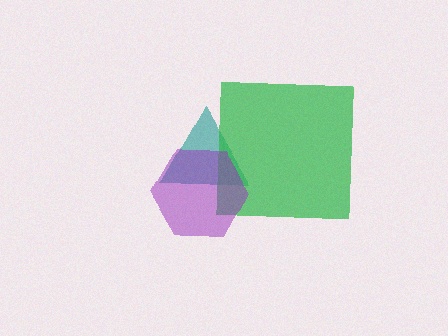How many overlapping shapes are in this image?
There are 3 overlapping shapes in the image.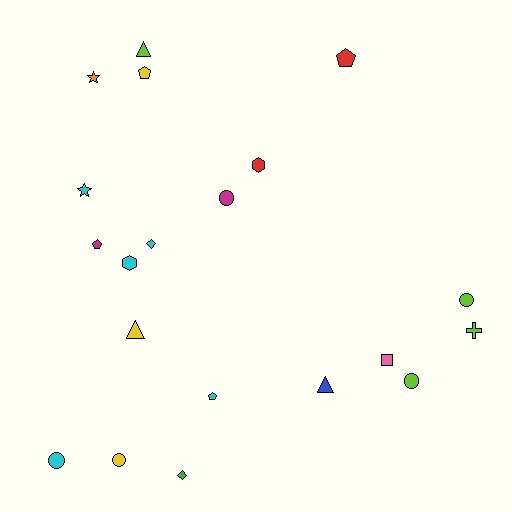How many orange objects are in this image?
There is 1 orange object.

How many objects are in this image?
There are 20 objects.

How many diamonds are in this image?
There are 2 diamonds.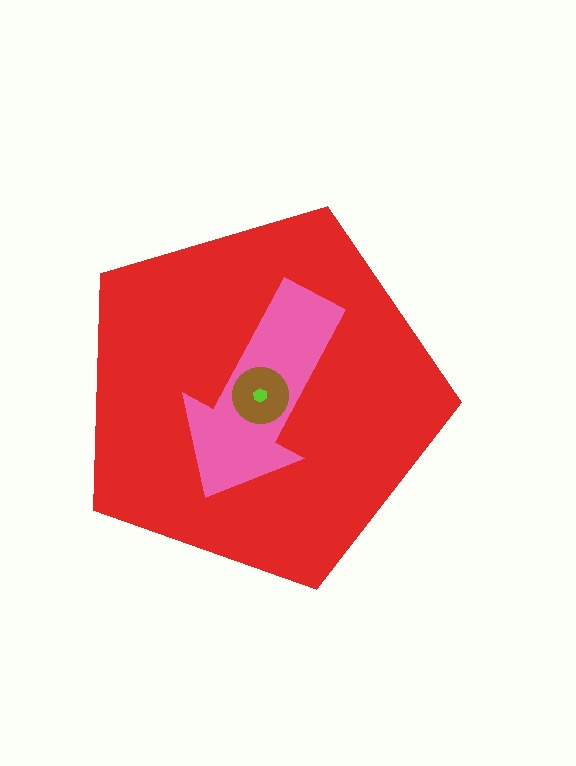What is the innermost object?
The lime hexagon.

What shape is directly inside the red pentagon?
The pink arrow.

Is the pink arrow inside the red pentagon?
Yes.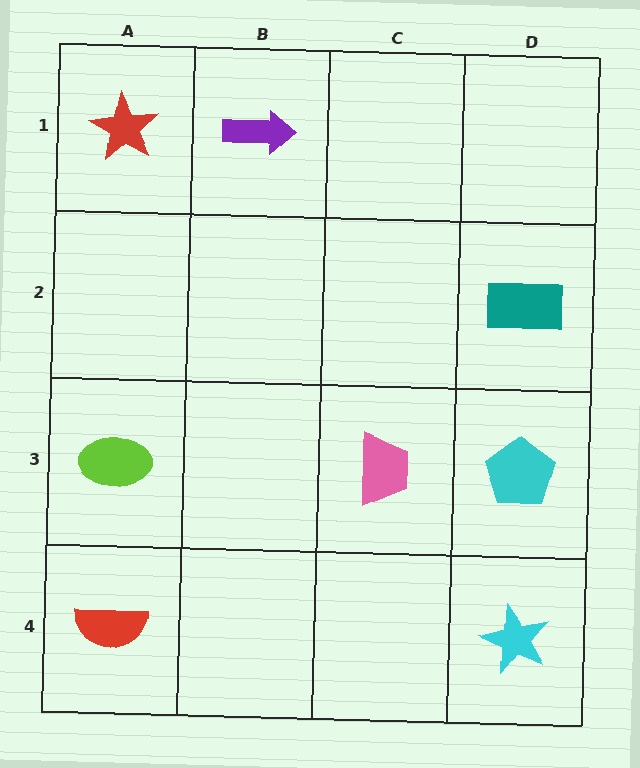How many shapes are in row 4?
2 shapes.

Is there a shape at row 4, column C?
No, that cell is empty.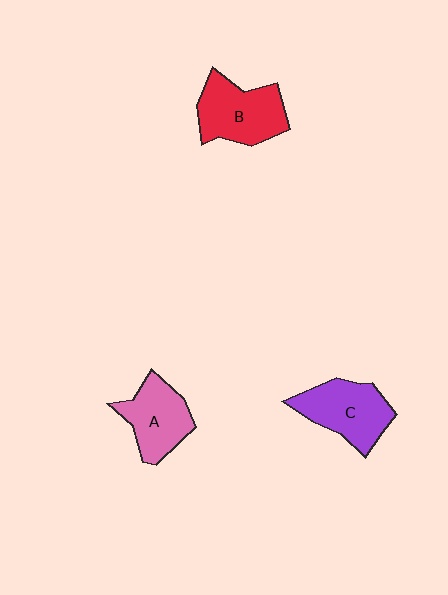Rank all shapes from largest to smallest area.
From largest to smallest: B (red), C (purple), A (pink).